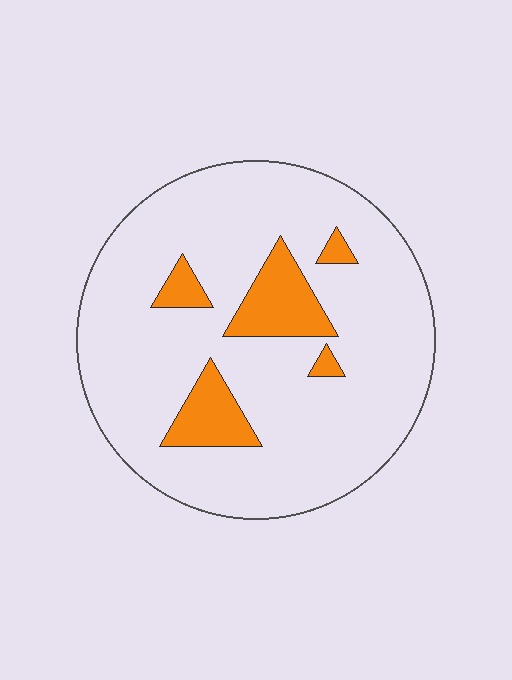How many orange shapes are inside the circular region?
5.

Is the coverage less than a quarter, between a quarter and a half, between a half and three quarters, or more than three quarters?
Less than a quarter.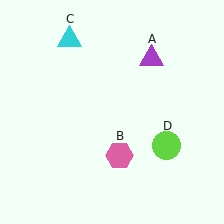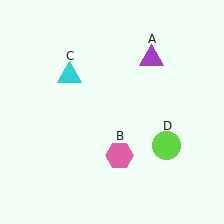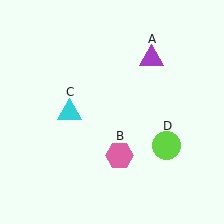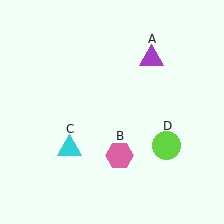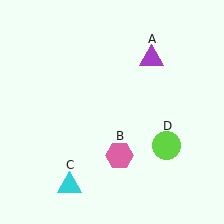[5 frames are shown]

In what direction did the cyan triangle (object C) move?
The cyan triangle (object C) moved down.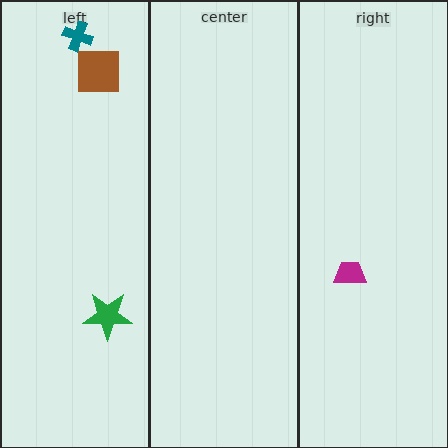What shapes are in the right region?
The magenta trapezoid.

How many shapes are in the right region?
1.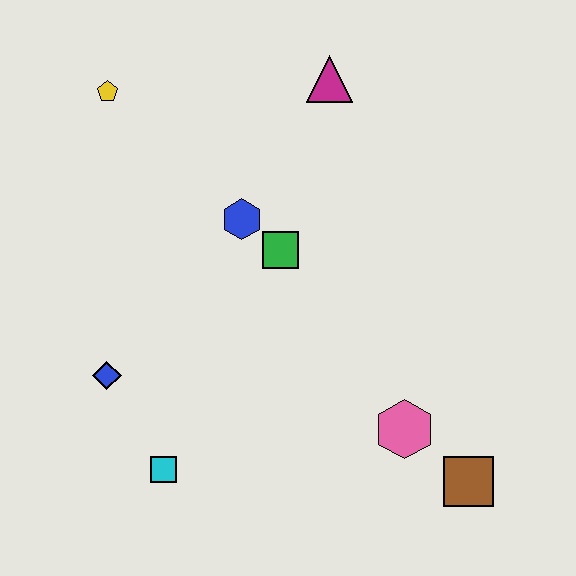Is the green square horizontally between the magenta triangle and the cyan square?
Yes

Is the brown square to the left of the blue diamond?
No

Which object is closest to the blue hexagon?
The green square is closest to the blue hexagon.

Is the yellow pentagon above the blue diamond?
Yes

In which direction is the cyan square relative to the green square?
The cyan square is below the green square.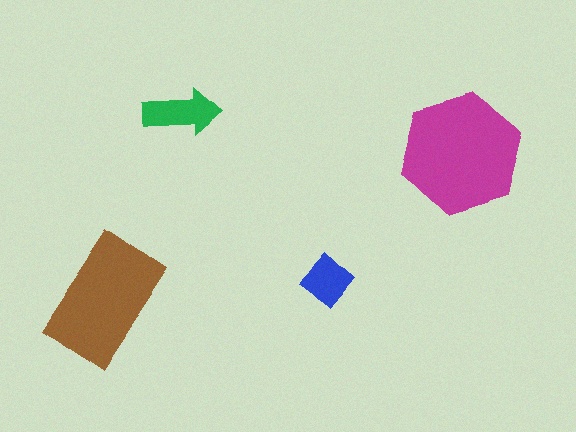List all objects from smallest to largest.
The blue diamond, the green arrow, the brown rectangle, the magenta hexagon.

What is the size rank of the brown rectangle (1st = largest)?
2nd.